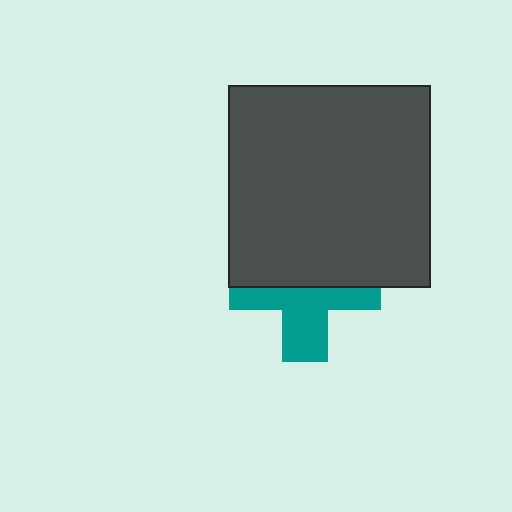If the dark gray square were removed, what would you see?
You would see the complete teal cross.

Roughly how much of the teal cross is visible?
About half of it is visible (roughly 49%).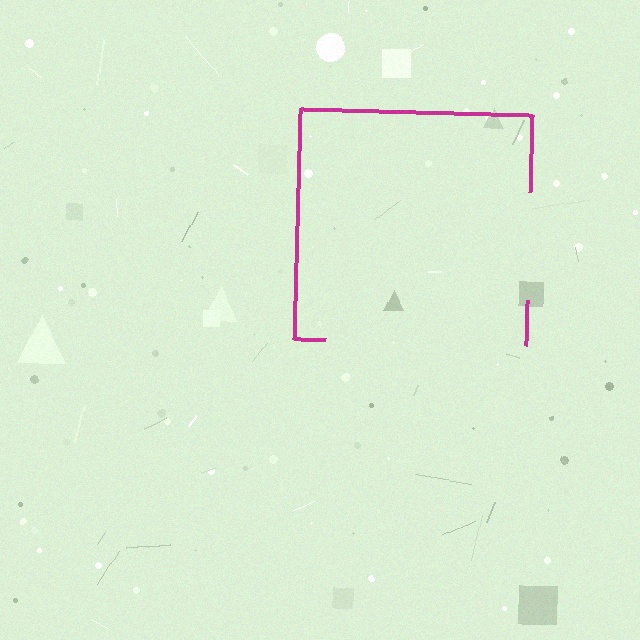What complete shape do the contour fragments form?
The contour fragments form a square.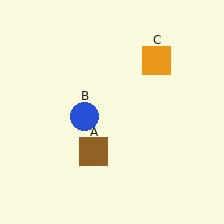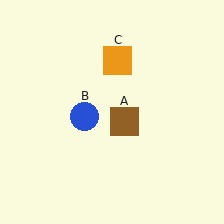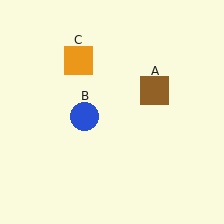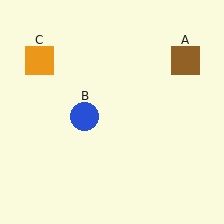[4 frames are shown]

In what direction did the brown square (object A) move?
The brown square (object A) moved up and to the right.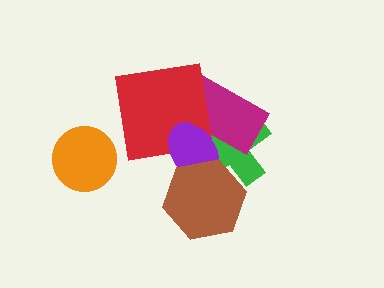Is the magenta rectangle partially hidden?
Yes, it is partially covered by another shape.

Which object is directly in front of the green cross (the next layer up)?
The magenta rectangle is directly in front of the green cross.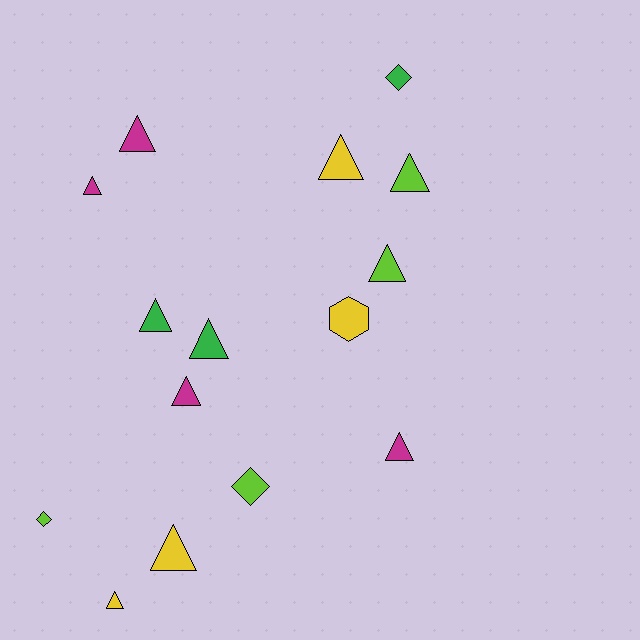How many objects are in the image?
There are 15 objects.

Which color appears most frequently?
Lime, with 4 objects.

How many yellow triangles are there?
There are 3 yellow triangles.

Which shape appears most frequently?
Triangle, with 11 objects.